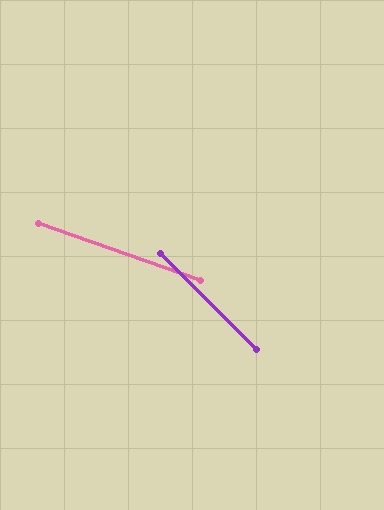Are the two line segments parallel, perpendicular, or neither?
Neither parallel nor perpendicular — they differ by about 26°.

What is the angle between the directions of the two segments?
Approximately 26 degrees.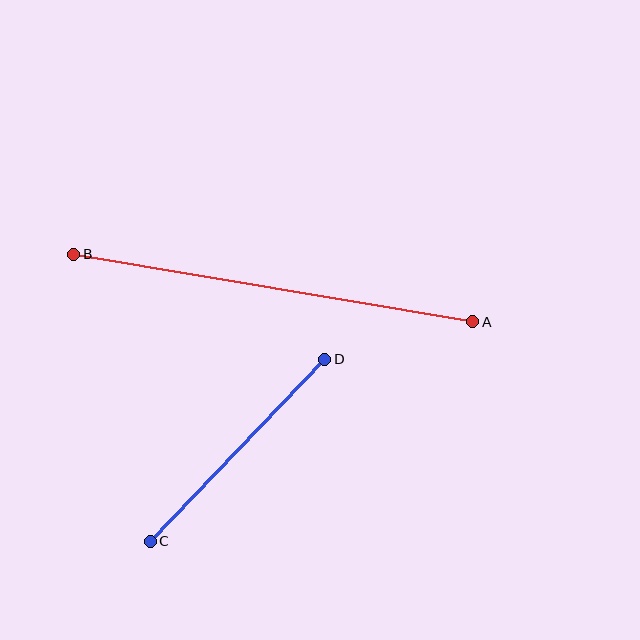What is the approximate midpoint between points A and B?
The midpoint is at approximately (273, 288) pixels.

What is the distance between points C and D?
The distance is approximately 252 pixels.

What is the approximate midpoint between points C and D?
The midpoint is at approximately (238, 450) pixels.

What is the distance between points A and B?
The distance is approximately 405 pixels.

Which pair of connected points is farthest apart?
Points A and B are farthest apart.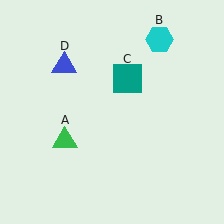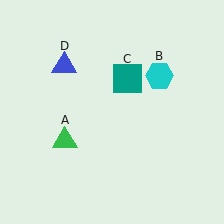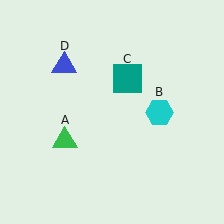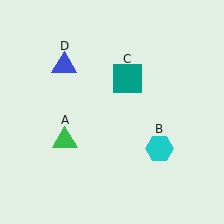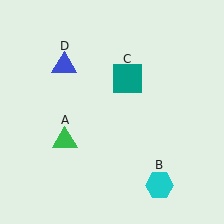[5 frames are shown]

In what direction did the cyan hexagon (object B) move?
The cyan hexagon (object B) moved down.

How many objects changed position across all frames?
1 object changed position: cyan hexagon (object B).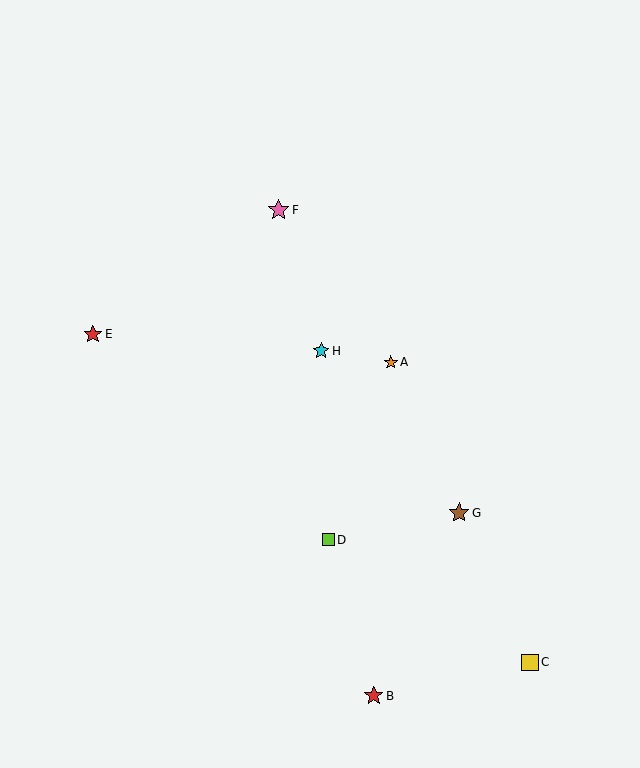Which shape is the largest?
The pink star (labeled F) is the largest.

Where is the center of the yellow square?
The center of the yellow square is at (530, 662).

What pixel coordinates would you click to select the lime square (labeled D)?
Click at (328, 540) to select the lime square D.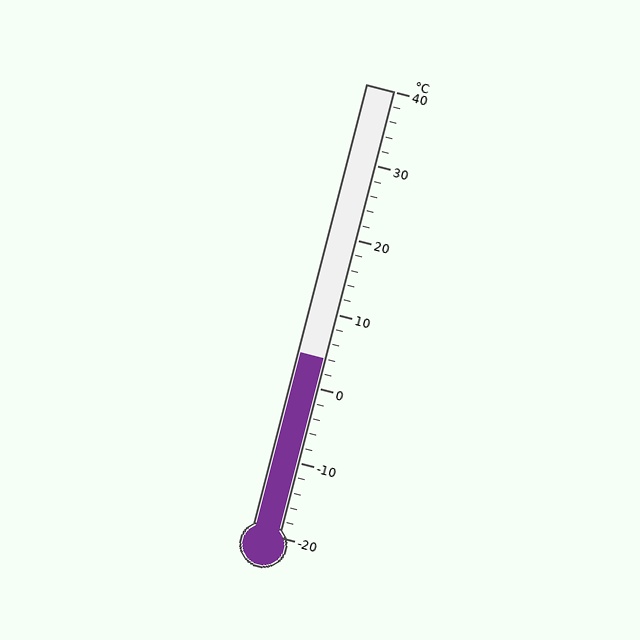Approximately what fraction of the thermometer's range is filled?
The thermometer is filled to approximately 40% of its range.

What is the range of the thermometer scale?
The thermometer scale ranges from -20°C to 40°C.